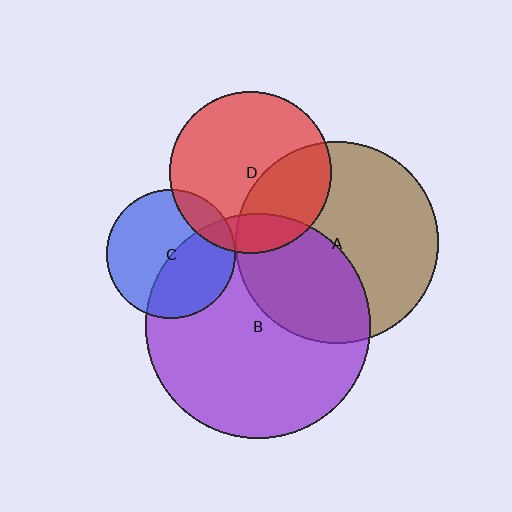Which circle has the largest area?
Circle B (purple).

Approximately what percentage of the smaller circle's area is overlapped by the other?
Approximately 15%.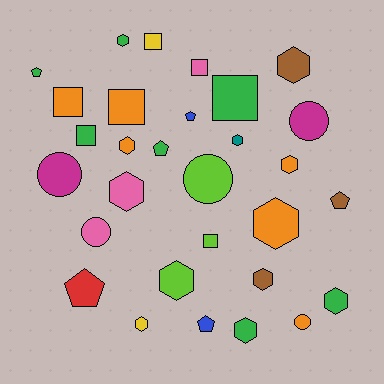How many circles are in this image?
There are 5 circles.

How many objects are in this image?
There are 30 objects.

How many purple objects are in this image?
There are no purple objects.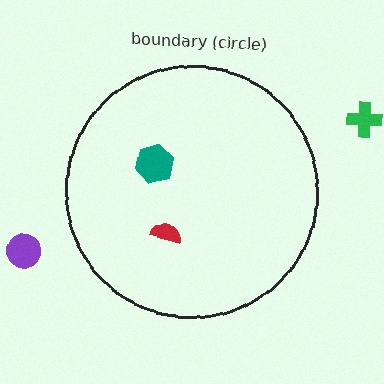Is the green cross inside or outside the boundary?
Outside.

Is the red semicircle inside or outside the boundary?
Inside.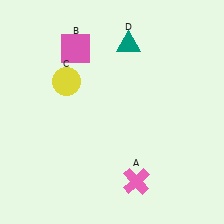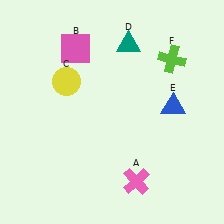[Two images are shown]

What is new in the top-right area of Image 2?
A lime cross (F) was added in the top-right area of Image 2.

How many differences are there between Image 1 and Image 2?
There are 2 differences between the two images.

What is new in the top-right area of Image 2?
A blue triangle (E) was added in the top-right area of Image 2.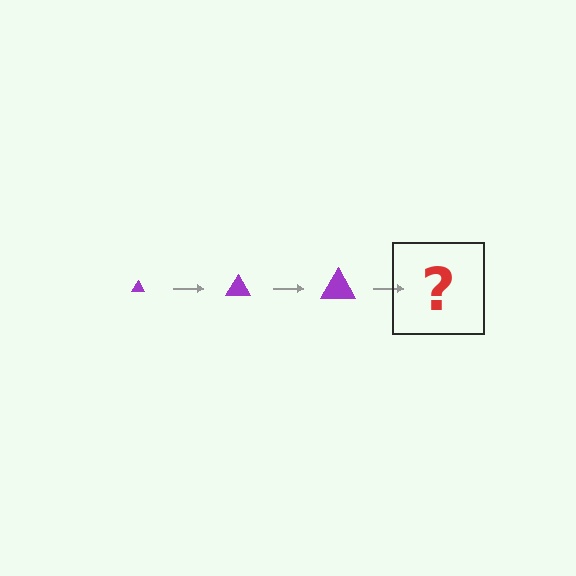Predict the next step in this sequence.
The next step is a purple triangle, larger than the previous one.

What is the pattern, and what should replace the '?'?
The pattern is that the triangle gets progressively larger each step. The '?' should be a purple triangle, larger than the previous one.